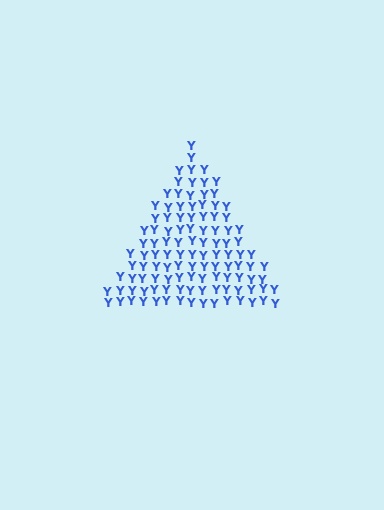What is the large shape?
The large shape is a triangle.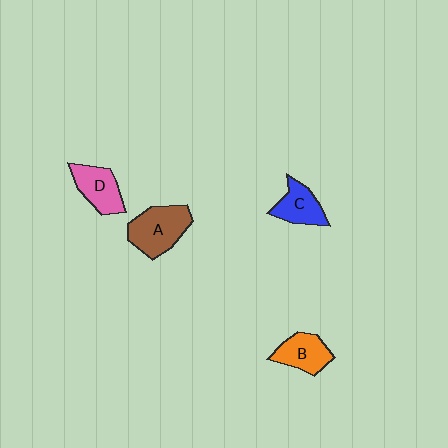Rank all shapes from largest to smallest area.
From largest to smallest: A (brown), D (pink), B (orange), C (blue).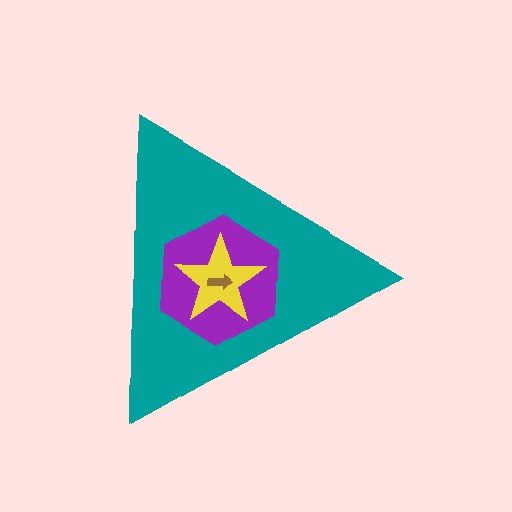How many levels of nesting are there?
4.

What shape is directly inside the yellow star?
The brown arrow.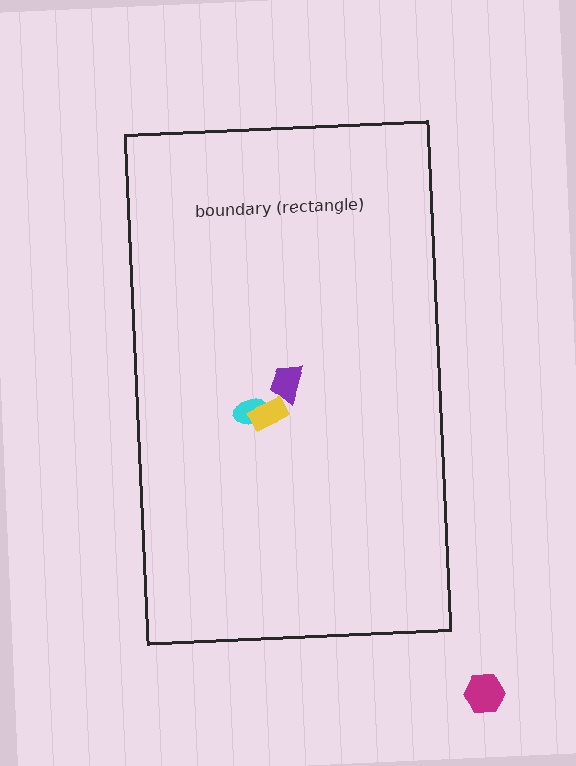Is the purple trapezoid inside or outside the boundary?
Inside.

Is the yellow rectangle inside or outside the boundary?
Inside.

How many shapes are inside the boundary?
3 inside, 1 outside.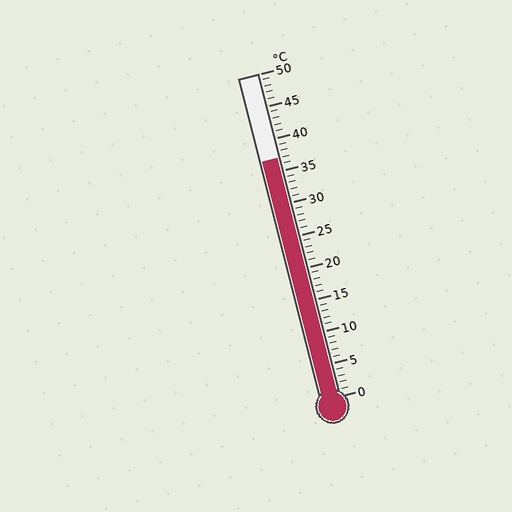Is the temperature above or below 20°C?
The temperature is above 20°C.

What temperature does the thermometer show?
The thermometer shows approximately 37°C.